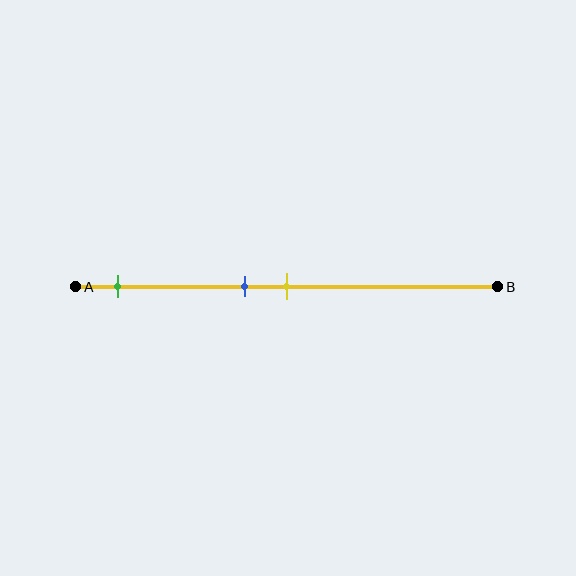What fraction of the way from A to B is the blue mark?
The blue mark is approximately 40% (0.4) of the way from A to B.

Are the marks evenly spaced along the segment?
No, the marks are not evenly spaced.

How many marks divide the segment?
There are 3 marks dividing the segment.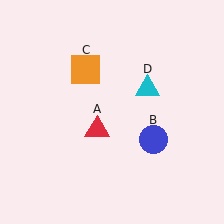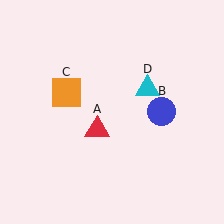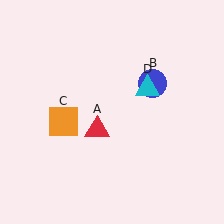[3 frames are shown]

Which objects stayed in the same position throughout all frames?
Red triangle (object A) and cyan triangle (object D) remained stationary.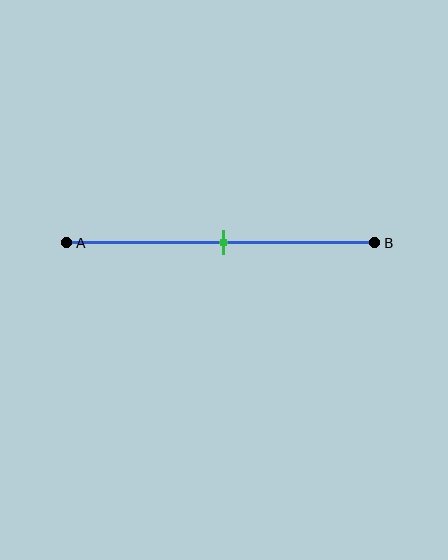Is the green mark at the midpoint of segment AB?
Yes, the mark is approximately at the midpoint.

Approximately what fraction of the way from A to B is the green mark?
The green mark is approximately 50% of the way from A to B.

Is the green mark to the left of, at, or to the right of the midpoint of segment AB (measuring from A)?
The green mark is approximately at the midpoint of segment AB.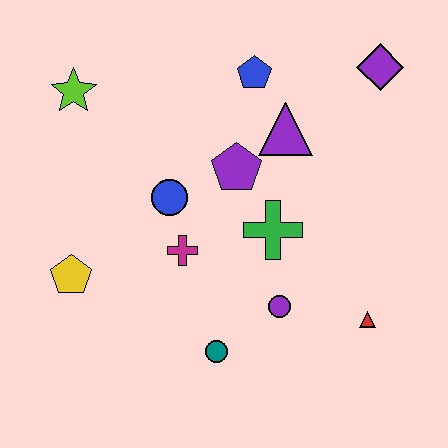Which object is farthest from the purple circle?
The lime star is farthest from the purple circle.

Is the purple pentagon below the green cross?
No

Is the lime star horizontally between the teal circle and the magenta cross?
No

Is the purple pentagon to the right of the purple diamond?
No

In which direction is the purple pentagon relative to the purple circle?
The purple pentagon is above the purple circle.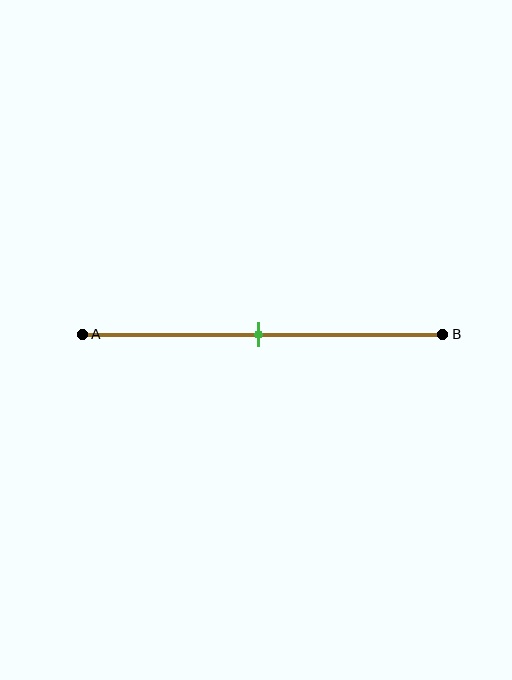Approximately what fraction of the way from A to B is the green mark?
The green mark is approximately 50% of the way from A to B.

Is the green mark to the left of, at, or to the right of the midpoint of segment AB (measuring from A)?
The green mark is approximately at the midpoint of segment AB.